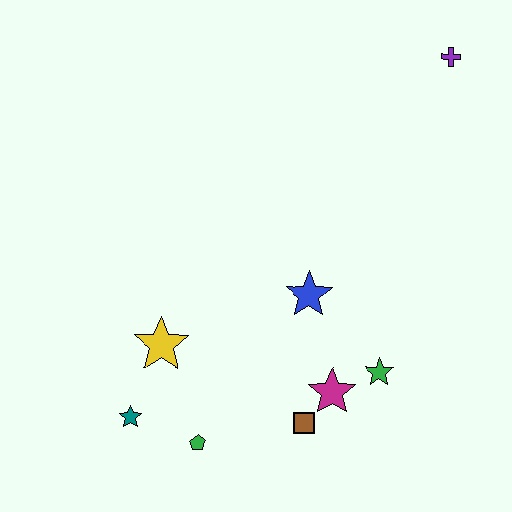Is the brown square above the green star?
No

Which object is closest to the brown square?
The magenta star is closest to the brown square.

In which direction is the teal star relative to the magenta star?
The teal star is to the left of the magenta star.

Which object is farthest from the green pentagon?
The purple cross is farthest from the green pentagon.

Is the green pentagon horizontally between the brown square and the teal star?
Yes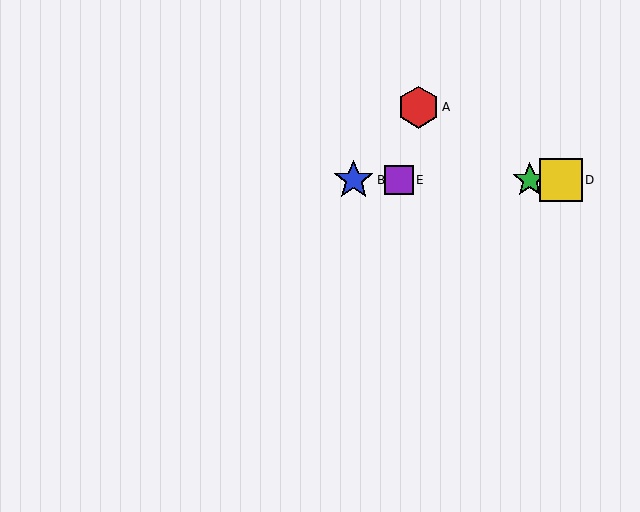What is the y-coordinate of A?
Object A is at y≈107.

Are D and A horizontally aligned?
No, D is at y≈180 and A is at y≈107.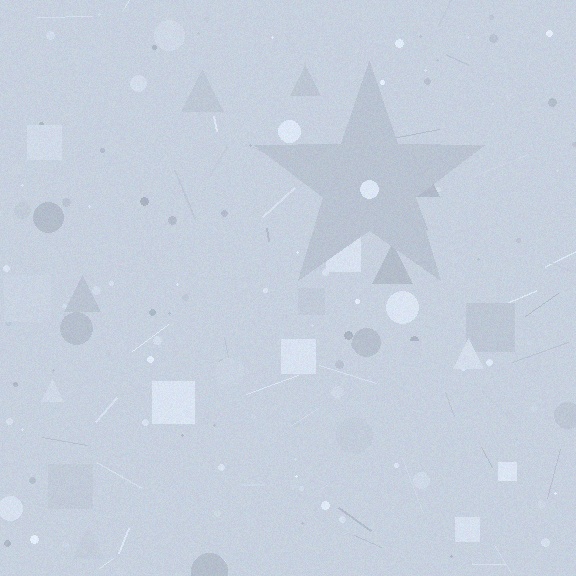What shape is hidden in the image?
A star is hidden in the image.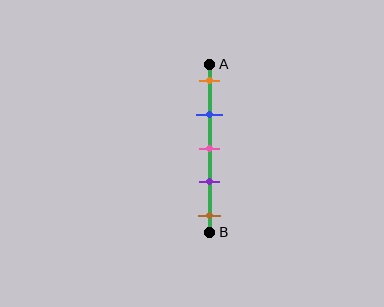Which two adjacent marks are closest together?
The pink and purple marks are the closest adjacent pair.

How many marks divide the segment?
There are 5 marks dividing the segment.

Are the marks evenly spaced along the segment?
Yes, the marks are approximately evenly spaced.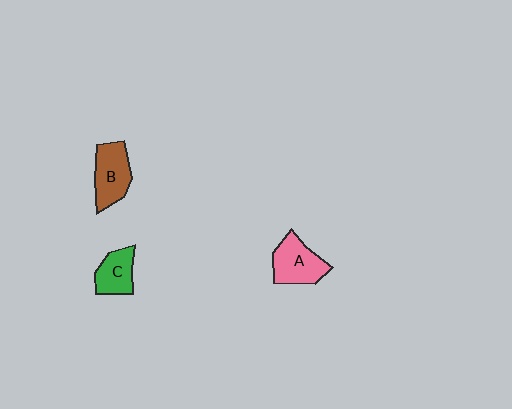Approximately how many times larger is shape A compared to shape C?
Approximately 1.3 times.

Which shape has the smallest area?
Shape C (green).